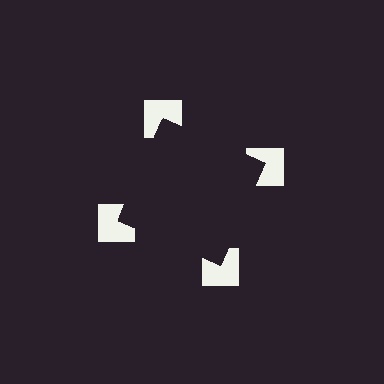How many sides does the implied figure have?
4 sides.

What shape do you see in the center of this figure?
An illusory square — its edges are inferred from the aligned wedge cuts in the notched squares, not physically drawn.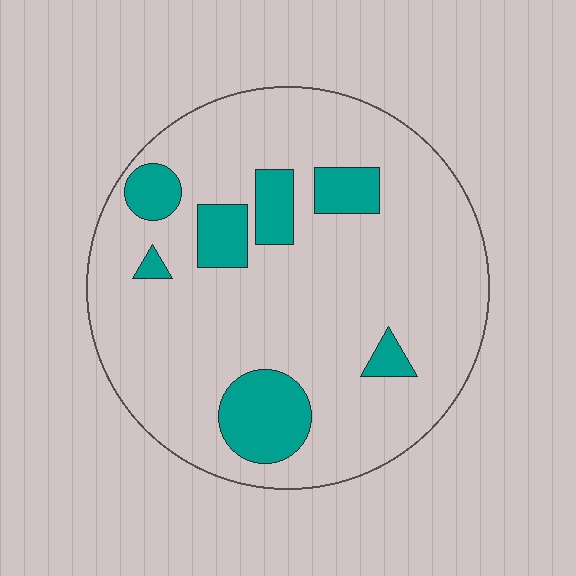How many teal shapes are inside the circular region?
7.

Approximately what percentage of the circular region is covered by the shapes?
Approximately 15%.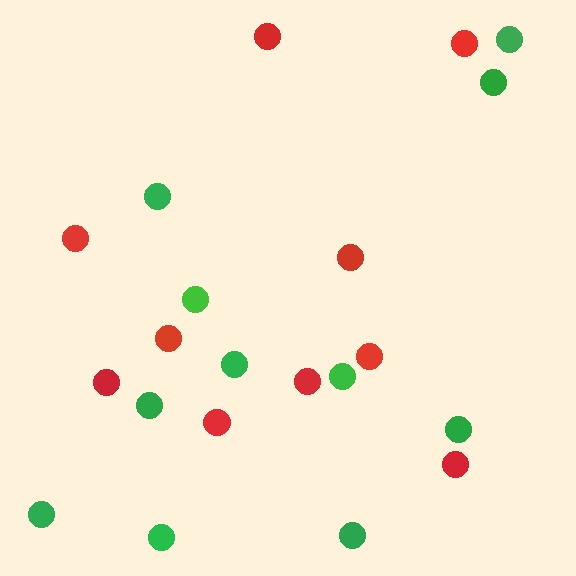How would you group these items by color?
There are 2 groups: one group of red circles (10) and one group of green circles (11).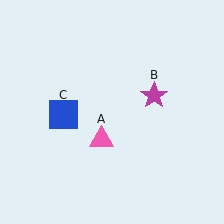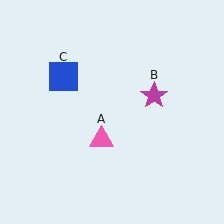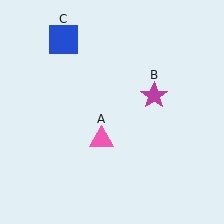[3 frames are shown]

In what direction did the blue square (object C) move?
The blue square (object C) moved up.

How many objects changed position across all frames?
1 object changed position: blue square (object C).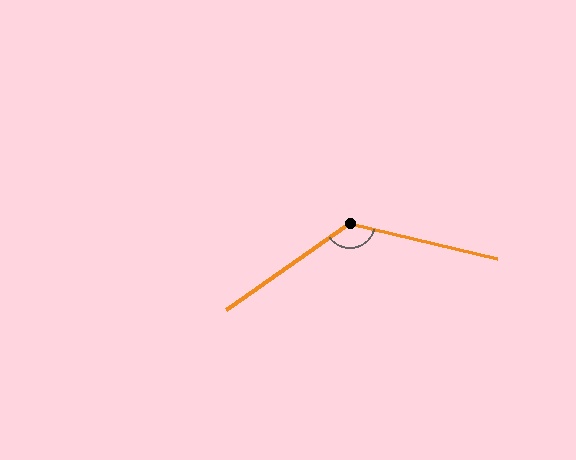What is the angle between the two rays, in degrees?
Approximately 131 degrees.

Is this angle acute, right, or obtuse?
It is obtuse.